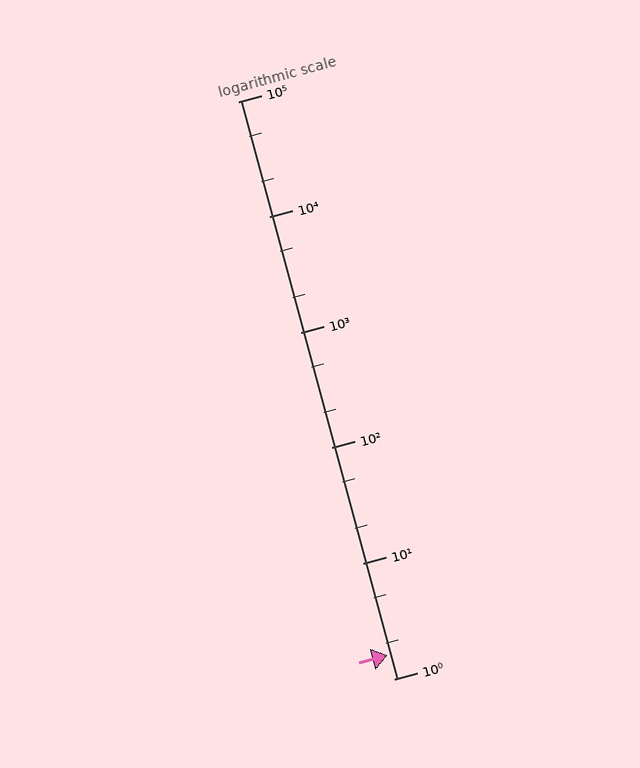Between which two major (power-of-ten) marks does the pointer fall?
The pointer is between 1 and 10.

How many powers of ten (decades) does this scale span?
The scale spans 5 decades, from 1 to 100000.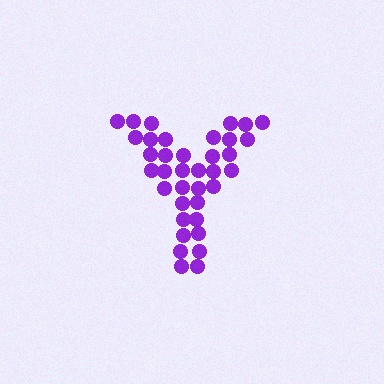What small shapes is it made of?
It is made of small circles.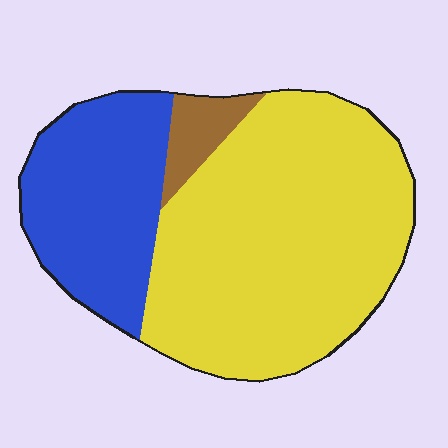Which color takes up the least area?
Brown, at roughly 5%.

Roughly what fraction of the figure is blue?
Blue takes up about one third (1/3) of the figure.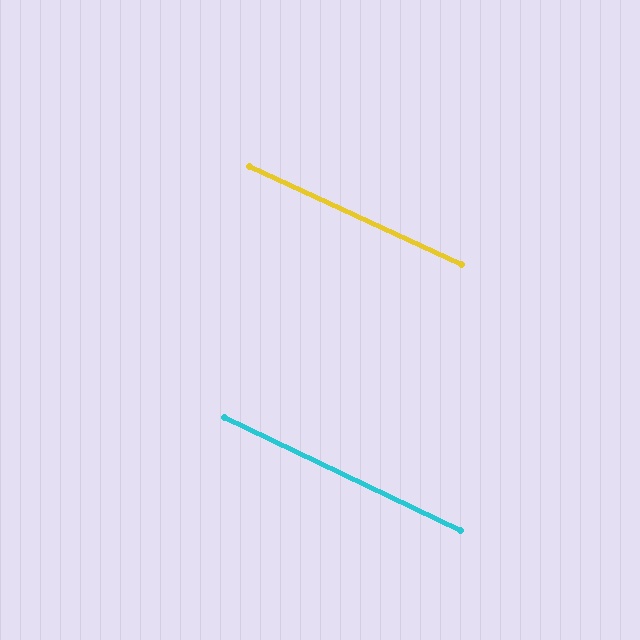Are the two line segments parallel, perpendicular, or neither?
Parallel — their directions differ by only 0.8°.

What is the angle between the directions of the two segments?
Approximately 1 degree.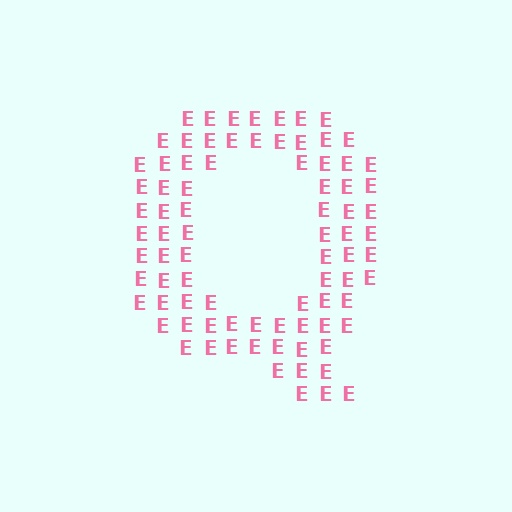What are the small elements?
The small elements are letter E's.